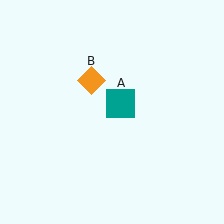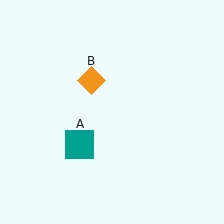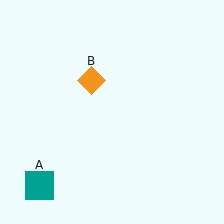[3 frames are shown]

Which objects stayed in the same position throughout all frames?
Orange diamond (object B) remained stationary.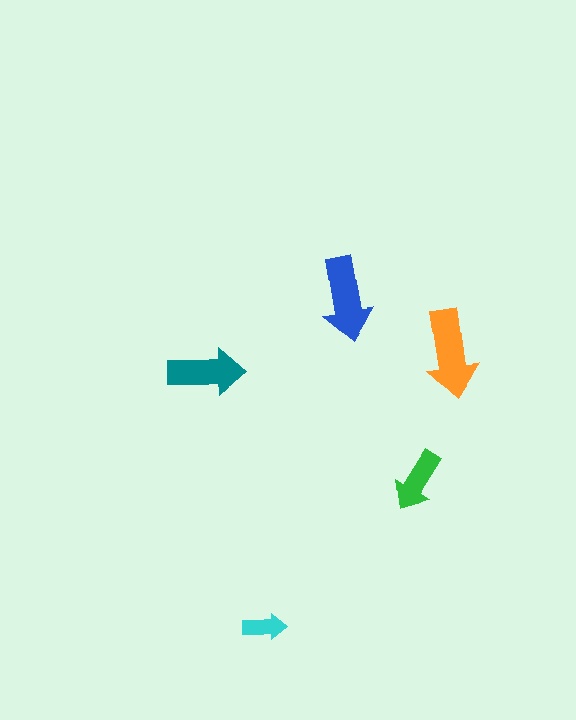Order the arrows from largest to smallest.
the orange one, the blue one, the teal one, the green one, the cyan one.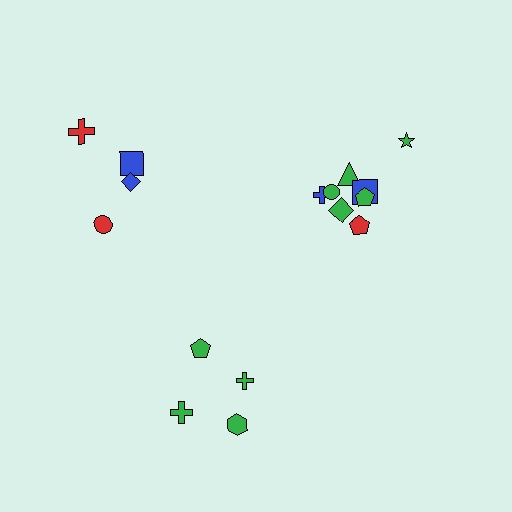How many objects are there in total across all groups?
There are 16 objects.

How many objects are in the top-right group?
There are 8 objects.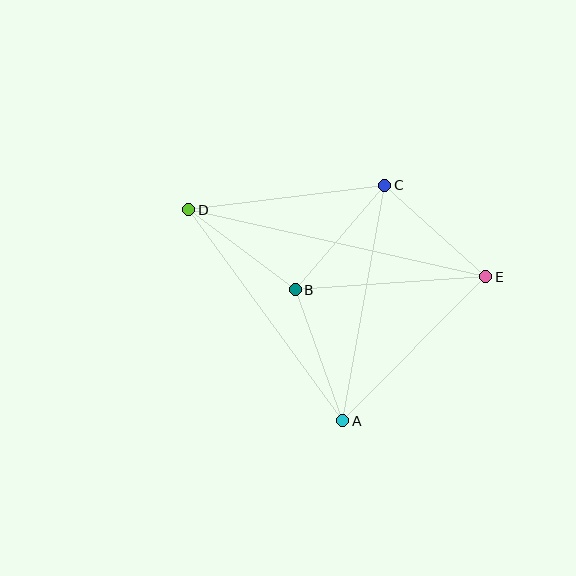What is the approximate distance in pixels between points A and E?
The distance between A and E is approximately 203 pixels.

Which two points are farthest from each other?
Points D and E are farthest from each other.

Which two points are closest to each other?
Points B and D are closest to each other.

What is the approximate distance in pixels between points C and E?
The distance between C and E is approximately 136 pixels.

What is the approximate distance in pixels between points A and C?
The distance between A and C is approximately 239 pixels.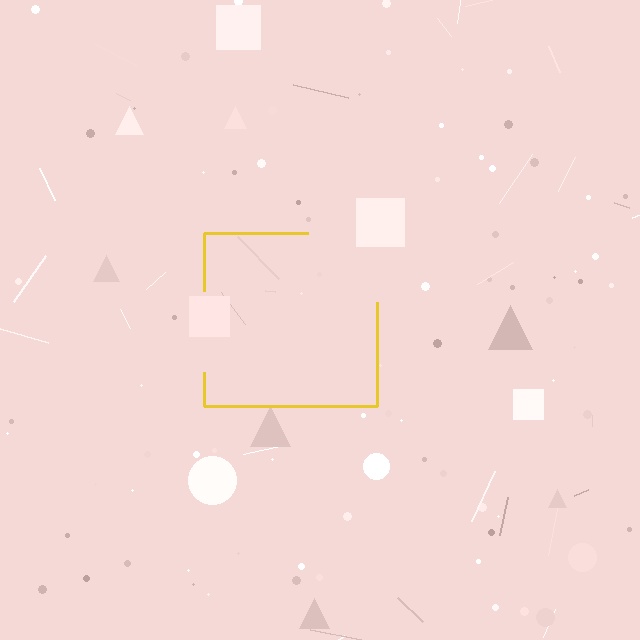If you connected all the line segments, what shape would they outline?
They would outline a square.